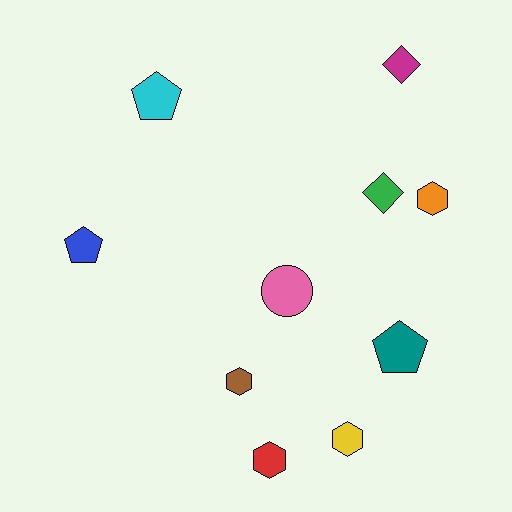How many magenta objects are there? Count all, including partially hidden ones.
There is 1 magenta object.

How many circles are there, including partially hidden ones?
There is 1 circle.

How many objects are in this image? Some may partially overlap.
There are 10 objects.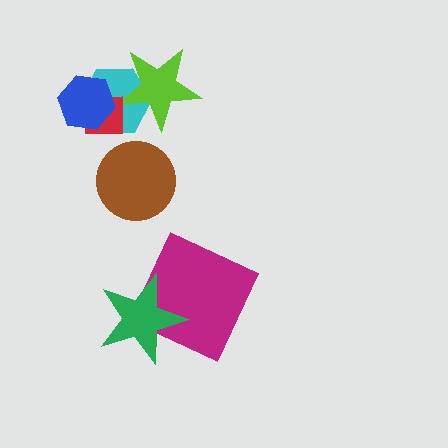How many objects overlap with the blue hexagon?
2 objects overlap with the blue hexagon.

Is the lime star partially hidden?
Yes, it is partially covered by another shape.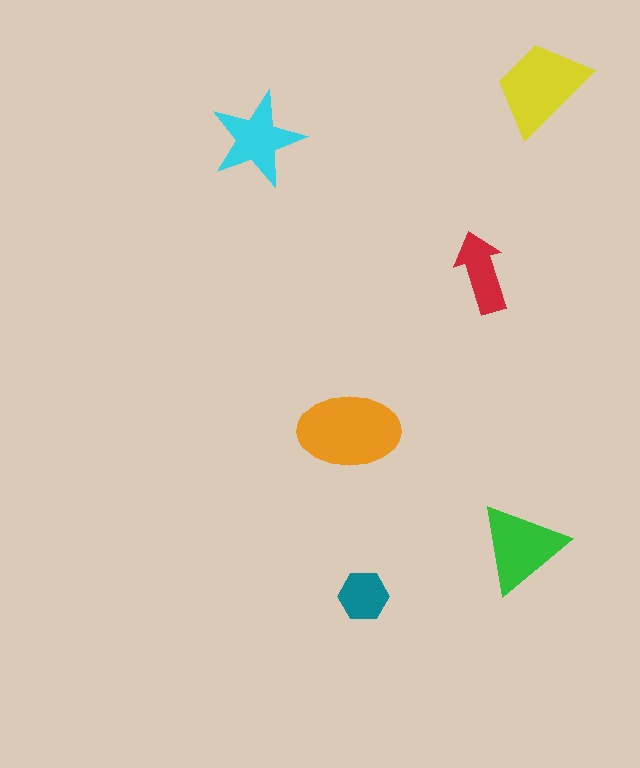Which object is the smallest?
The teal hexagon.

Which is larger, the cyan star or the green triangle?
The green triangle.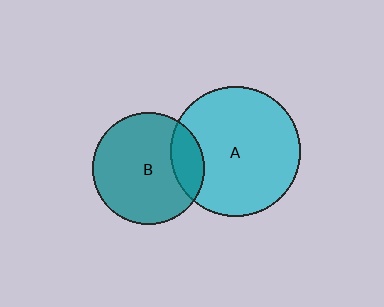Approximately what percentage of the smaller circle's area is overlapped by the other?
Approximately 20%.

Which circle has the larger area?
Circle A (cyan).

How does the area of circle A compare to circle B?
Approximately 1.4 times.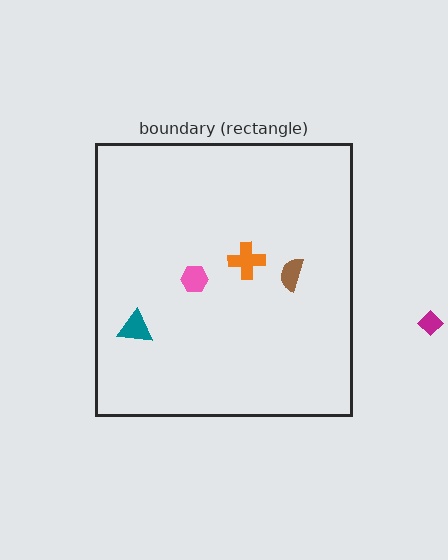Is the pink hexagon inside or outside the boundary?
Inside.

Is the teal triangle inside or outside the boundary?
Inside.